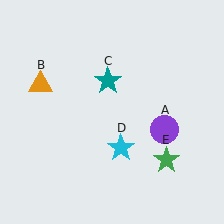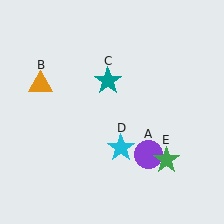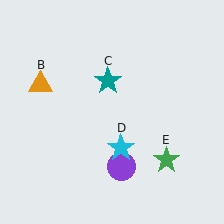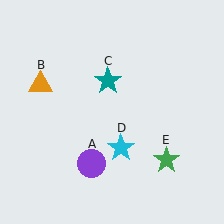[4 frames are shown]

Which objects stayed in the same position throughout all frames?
Orange triangle (object B) and teal star (object C) and cyan star (object D) and green star (object E) remained stationary.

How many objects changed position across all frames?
1 object changed position: purple circle (object A).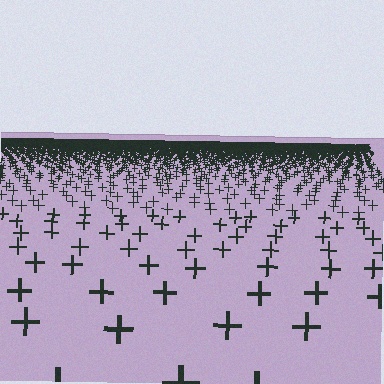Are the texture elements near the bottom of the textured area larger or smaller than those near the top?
Larger. Near the bottom, elements are closer to the viewer and appear at a bigger on-screen size.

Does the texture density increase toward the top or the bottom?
Density increases toward the top.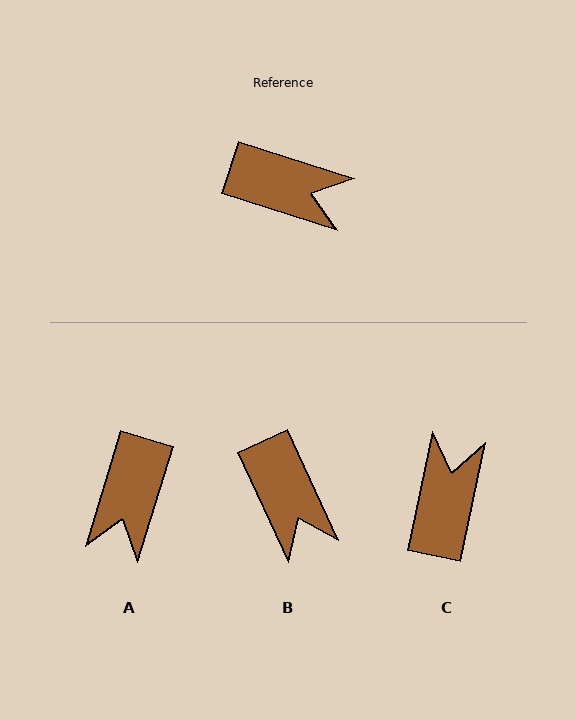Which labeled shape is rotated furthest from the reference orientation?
C, about 96 degrees away.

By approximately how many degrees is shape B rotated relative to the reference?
Approximately 48 degrees clockwise.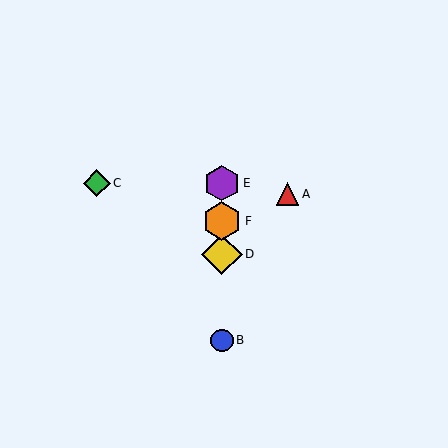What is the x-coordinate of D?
Object D is at x≈222.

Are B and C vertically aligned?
No, B is at x≈222 and C is at x≈97.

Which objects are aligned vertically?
Objects B, D, E, F are aligned vertically.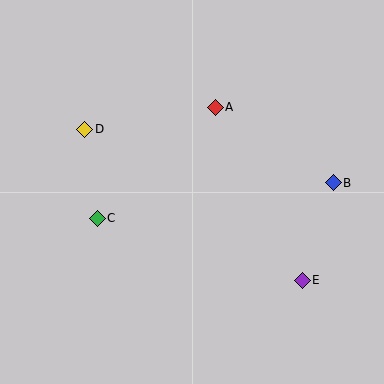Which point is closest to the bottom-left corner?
Point C is closest to the bottom-left corner.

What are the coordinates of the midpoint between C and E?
The midpoint between C and E is at (200, 249).